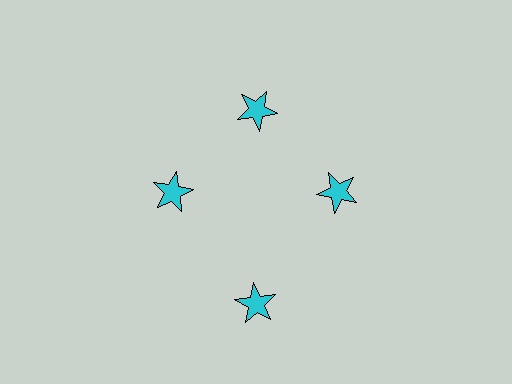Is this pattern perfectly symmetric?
No. The 4 cyan stars are arranged in a ring, but one element near the 6 o'clock position is pushed outward from the center, breaking the 4-fold rotational symmetry.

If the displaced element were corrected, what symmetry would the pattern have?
It would have 4-fold rotational symmetry — the pattern would map onto itself every 90 degrees.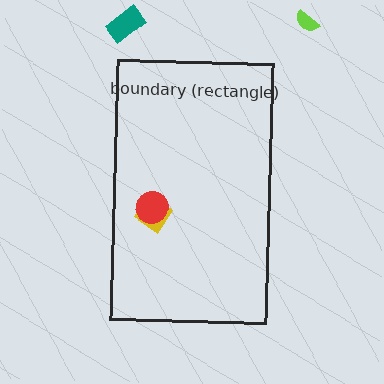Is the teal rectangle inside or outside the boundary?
Outside.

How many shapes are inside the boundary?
2 inside, 2 outside.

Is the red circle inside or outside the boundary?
Inside.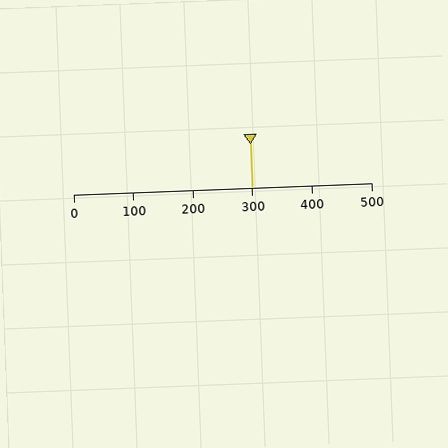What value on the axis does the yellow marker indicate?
The marker indicates approximately 300.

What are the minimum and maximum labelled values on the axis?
The axis runs from 0 to 500.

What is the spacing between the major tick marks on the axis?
The major ticks are spaced 100 apart.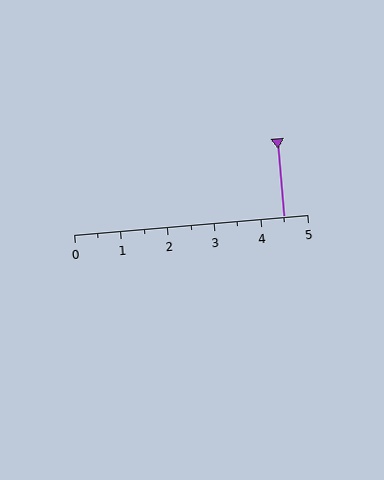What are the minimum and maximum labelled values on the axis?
The axis runs from 0 to 5.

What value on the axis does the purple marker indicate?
The marker indicates approximately 4.5.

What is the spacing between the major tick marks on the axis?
The major ticks are spaced 1 apart.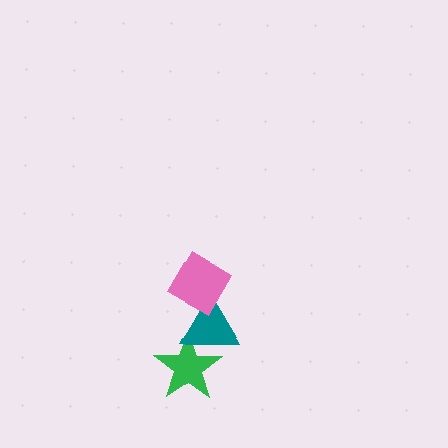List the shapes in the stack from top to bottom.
From top to bottom: the pink diamond, the teal triangle, the green star.